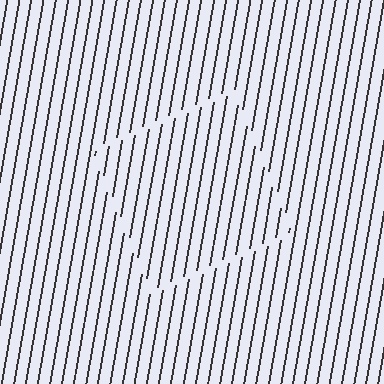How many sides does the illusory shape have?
4 sides — the line-ends trace a square.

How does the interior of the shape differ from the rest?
The interior of the shape contains the same grating, shifted by half a period — the contour is defined by the phase discontinuity where line-ends from the inner and outer gratings abut.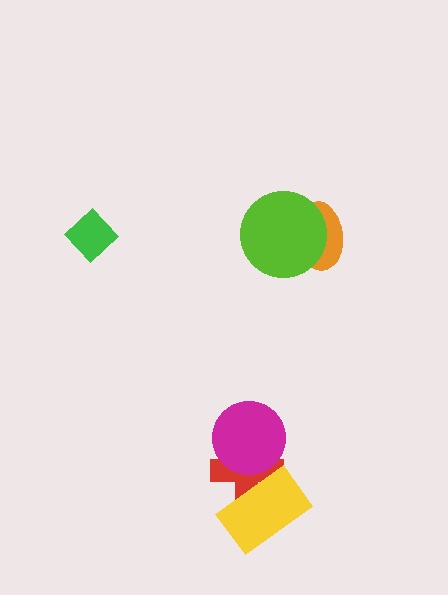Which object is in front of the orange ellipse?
The lime circle is in front of the orange ellipse.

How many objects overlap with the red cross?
2 objects overlap with the red cross.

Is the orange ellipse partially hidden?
Yes, it is partially covered by another shape.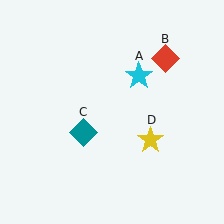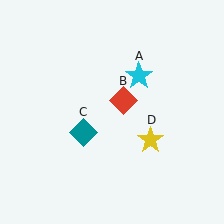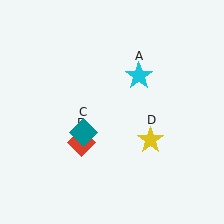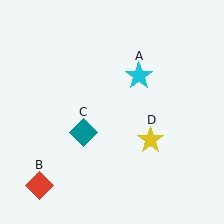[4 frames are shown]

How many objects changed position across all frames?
1 object changed position: red diamond (object B).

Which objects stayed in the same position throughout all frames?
Cyan star (object A) and teal diamond (object C) and yellow star (object D) remained stationary.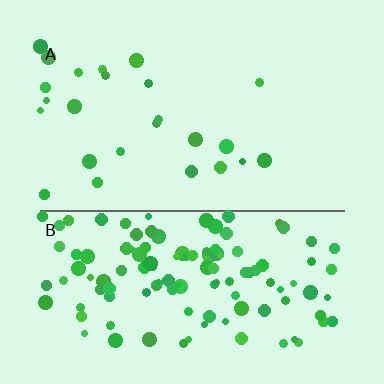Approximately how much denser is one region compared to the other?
Approximately 5.0× — region B over region A.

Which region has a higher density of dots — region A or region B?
B (the bottom).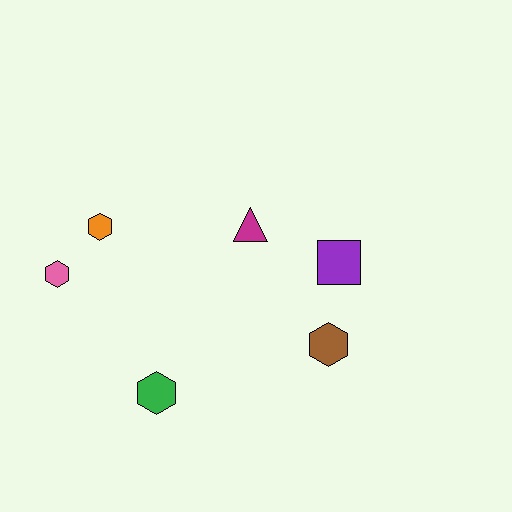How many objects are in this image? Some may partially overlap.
There are 6 objects.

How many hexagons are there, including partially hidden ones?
There are 4 hexagons.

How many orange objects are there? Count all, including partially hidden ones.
There is 1 orange object.